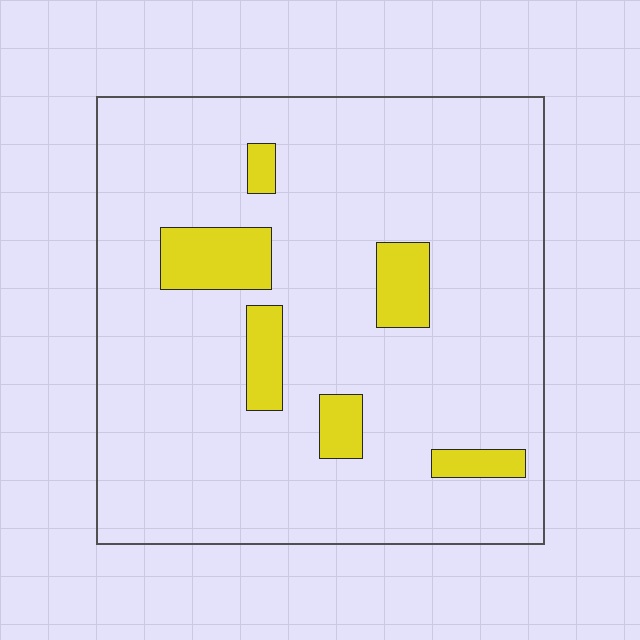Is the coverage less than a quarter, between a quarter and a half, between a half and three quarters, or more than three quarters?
Less than a quarter.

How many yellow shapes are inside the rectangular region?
6.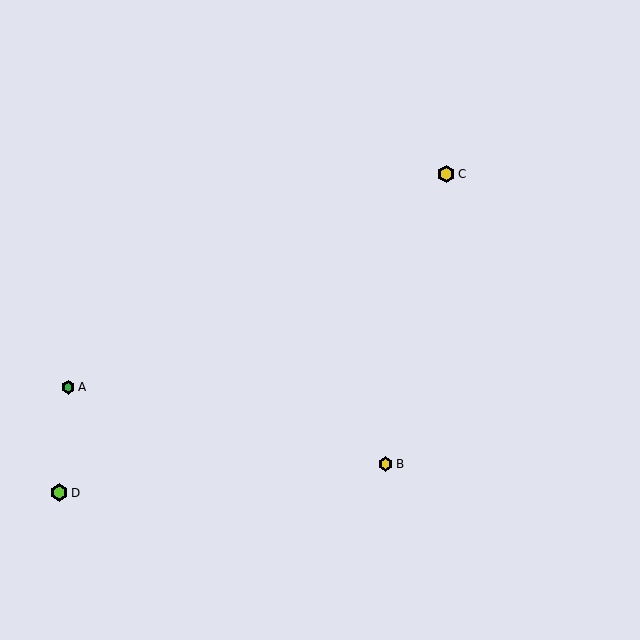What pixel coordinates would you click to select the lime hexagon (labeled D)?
Click at (59, 493) to select the lime hexagon D.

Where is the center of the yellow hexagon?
The center of the yellow hexagon is at (385, 464).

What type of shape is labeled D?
Shape D is a lime hexagon.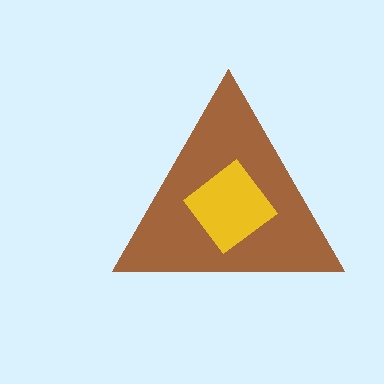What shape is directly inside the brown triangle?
The yellow diamond.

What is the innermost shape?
The yellow diamond.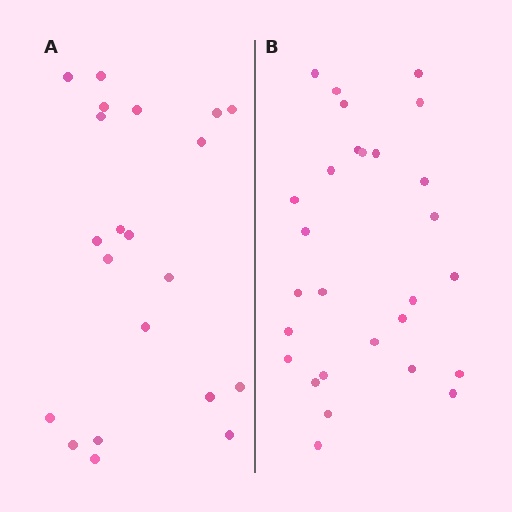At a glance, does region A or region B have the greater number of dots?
Region B (the right region) has more dots.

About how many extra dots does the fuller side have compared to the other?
Region B has roughly 8 or so more dots than region A.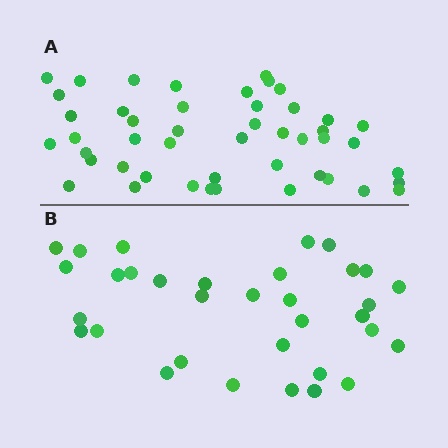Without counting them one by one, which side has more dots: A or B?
Region A (the top region) has more dots.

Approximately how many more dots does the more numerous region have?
Region A has approximately 15 more dots than region B.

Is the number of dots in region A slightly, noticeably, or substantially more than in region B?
Region A has noticeably more, but not dramatically so. The ratio is roughly 1.4 to 1.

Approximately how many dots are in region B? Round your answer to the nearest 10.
About 30 dots. (The exact count is 33, which rounds to 30.)